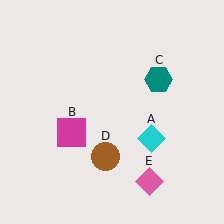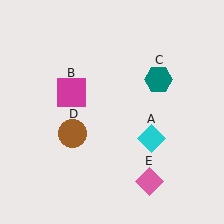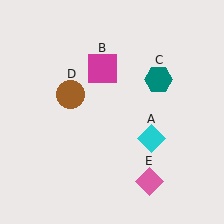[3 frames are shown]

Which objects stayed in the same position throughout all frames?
Cyan diamond (object A) and teal hexagon (object C) and pink diamond (object E) remained stationary.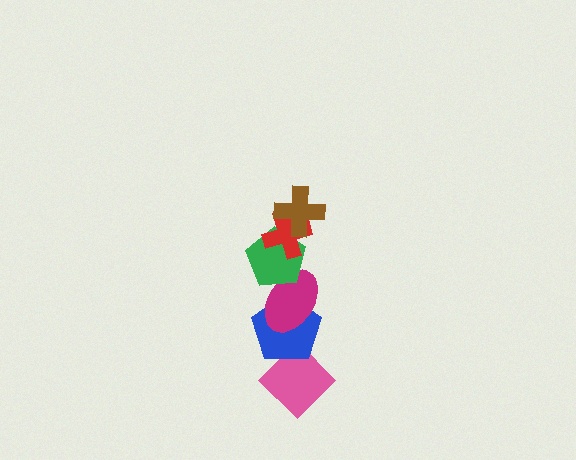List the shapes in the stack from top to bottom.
From top to bottom: the brown cross, the red cross, the green pentagon, the magenta ellipse, the blue pentagon, the pink diamond.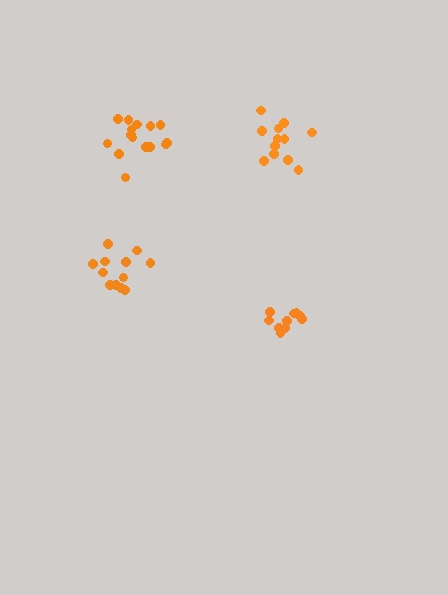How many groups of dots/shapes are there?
There are 4 groups.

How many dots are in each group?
Group 1: 15 dots, Group 2: 10 dots, Group 3: 12 dots, Group 4: 12 dots (49 total).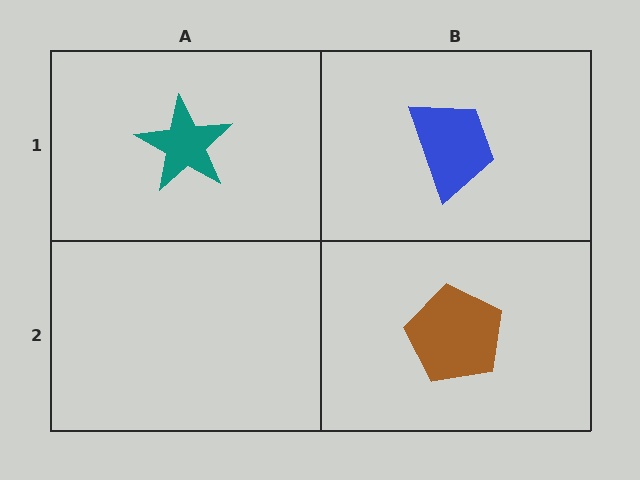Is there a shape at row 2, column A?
No, that cell is empty.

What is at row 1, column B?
A blue trapezoid.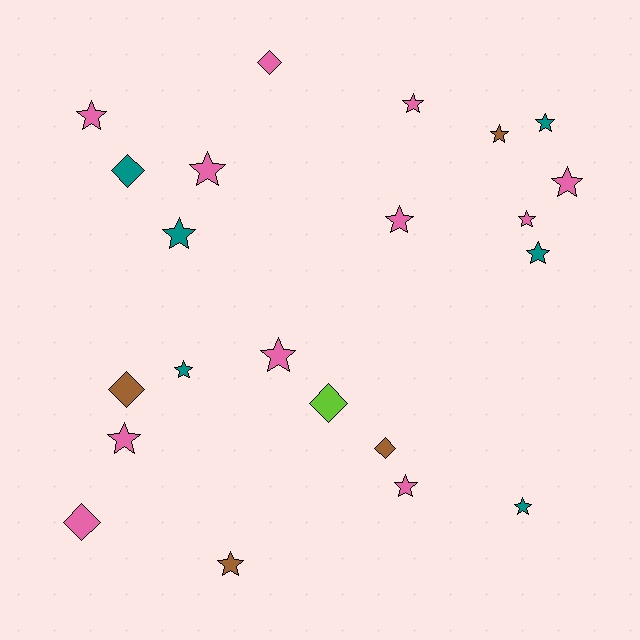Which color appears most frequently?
Pink, with 11 objects.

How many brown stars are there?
There are 2 brown stars.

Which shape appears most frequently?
Star, with 16 objects.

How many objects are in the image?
There are 22 objects.